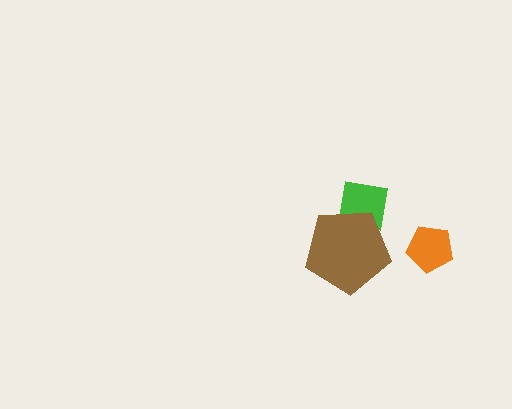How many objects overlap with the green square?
1 object overlaps with the green square.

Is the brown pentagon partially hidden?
No, no other shape covers it.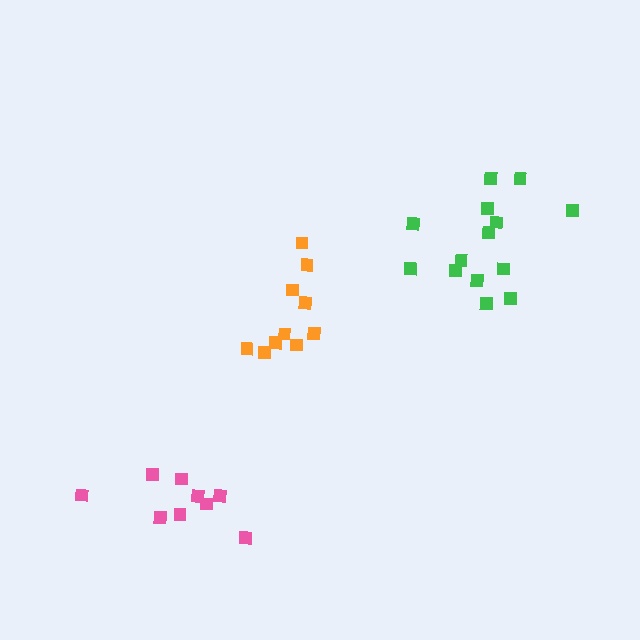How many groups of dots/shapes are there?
There are 3 groups.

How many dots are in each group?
Group 1: 10 dots, Group 2: 9 dots, Group 3: 14 dots (33 total).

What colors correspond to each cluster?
The clusters are colored: orange, pink, green.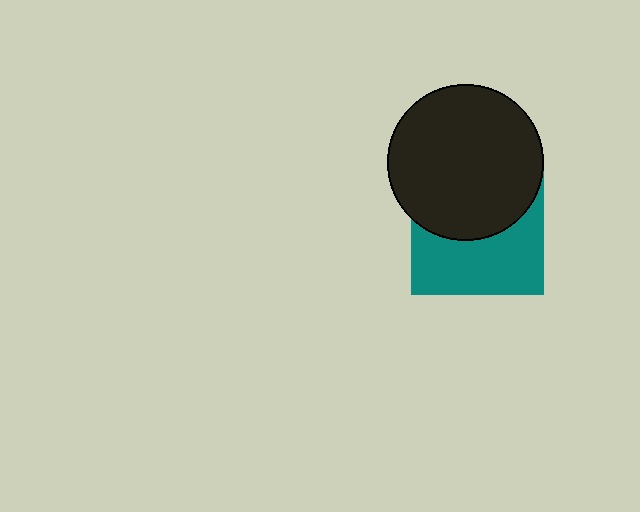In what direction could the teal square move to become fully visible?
The teal square could move down. That would shift it out from behind the black circle entirely.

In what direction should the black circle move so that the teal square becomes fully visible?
The black circle should move up. That is the shortest direction to clear the overlap and leave the teal square fully visible.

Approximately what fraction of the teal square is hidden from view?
Roughly 50% of the teal square is hidden behind the black circle.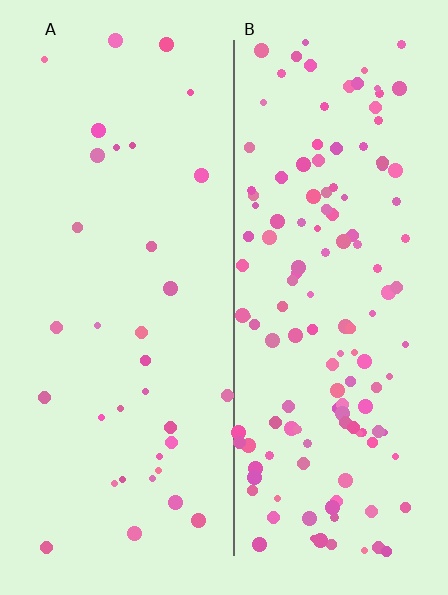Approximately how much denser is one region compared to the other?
Approximately 4.0× — region B over region A.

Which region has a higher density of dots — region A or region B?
B (the right).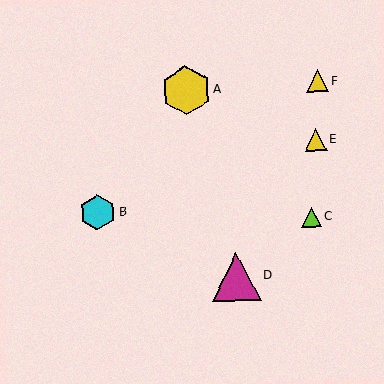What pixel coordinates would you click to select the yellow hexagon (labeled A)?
Click at (186, 90) to select the yellow hexagon A.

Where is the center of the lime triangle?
The center of the lime triangle is at (312, 217).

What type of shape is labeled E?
Shape E is a yellow triangle.